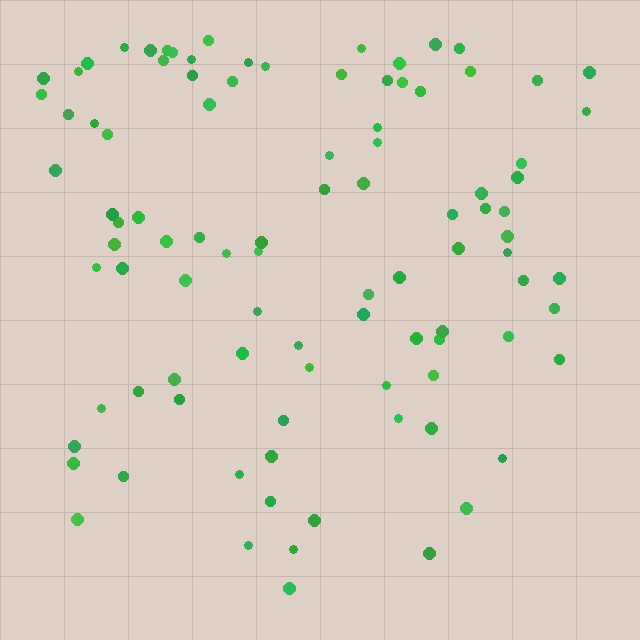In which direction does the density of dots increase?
From bottom to top, with the top side densest.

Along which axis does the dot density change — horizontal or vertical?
Vertical.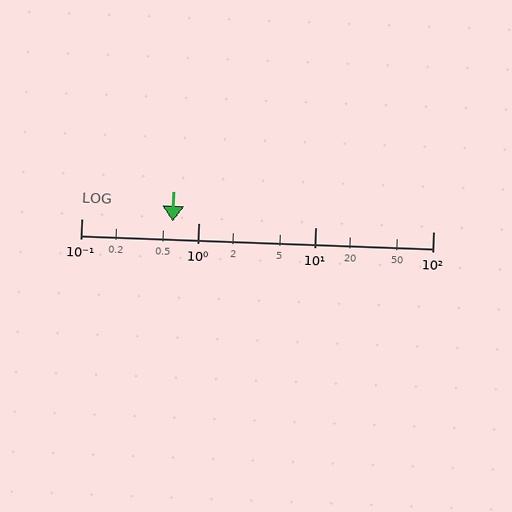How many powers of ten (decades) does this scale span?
The scale spans 3 decades, from 0.1 to 100.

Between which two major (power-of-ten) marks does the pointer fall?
The pointer is between 0.1 and 1.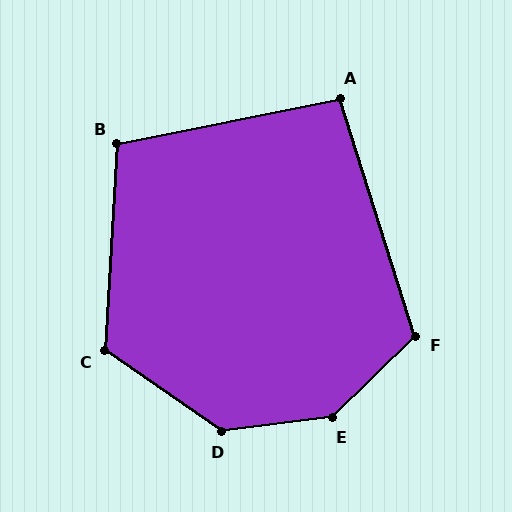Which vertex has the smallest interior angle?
A, at approximately 96 degrees.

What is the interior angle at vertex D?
Approximately 138 degrees (obtuse).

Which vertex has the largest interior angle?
E, at approximately 143 degrees.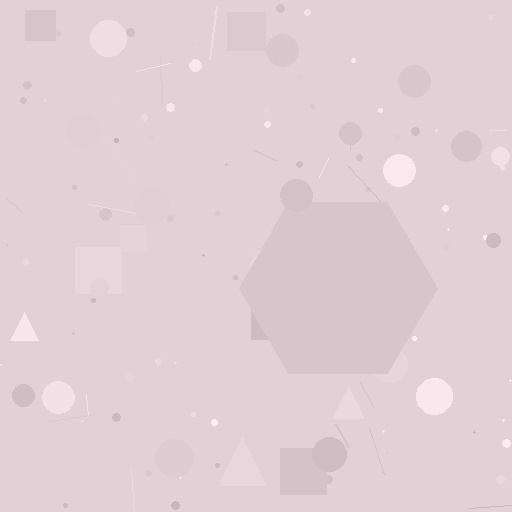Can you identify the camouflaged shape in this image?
The camouflaged shape is a hexagon.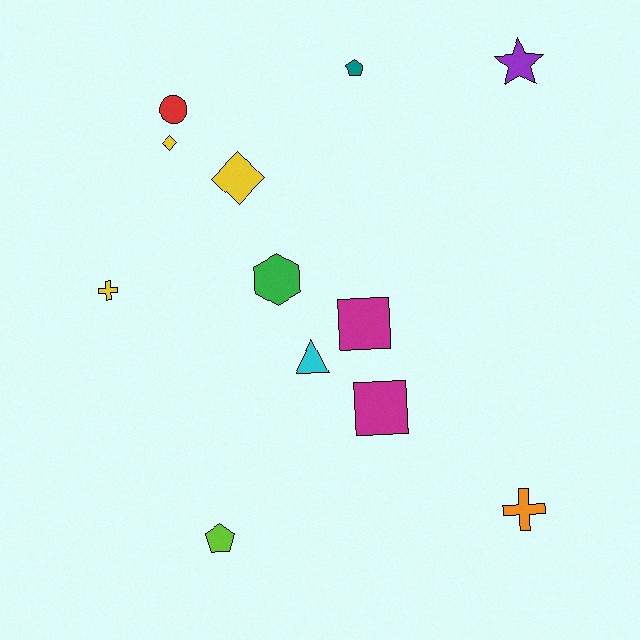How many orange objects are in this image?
There is 1 orange object.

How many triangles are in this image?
There is 1 triangle.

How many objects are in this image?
There are 12 objects.